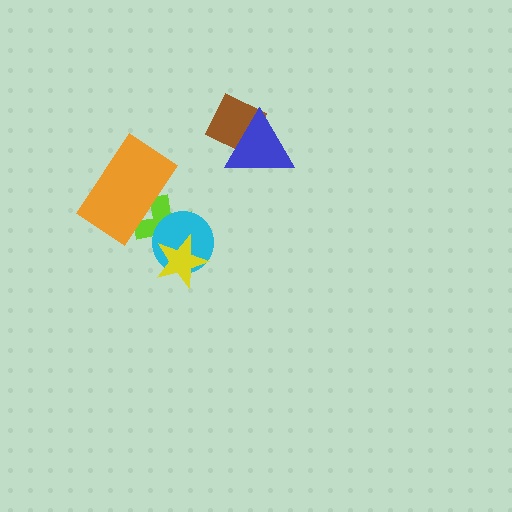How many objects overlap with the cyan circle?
2 objects overlap with the cyan circle.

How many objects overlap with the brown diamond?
1 object overlaps with the brown diamond.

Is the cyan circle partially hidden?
Yes, it is partially covered by another shape.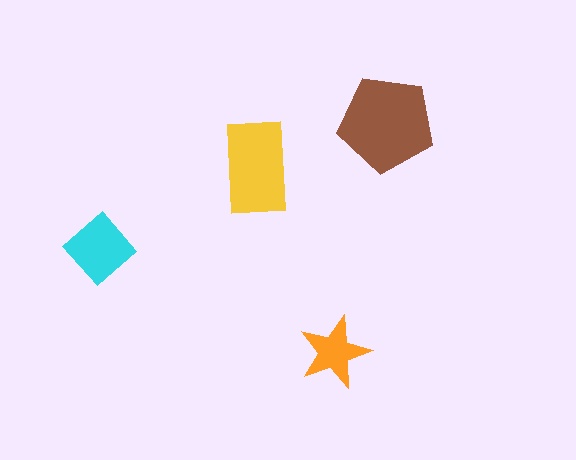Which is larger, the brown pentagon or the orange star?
The brown pentagon.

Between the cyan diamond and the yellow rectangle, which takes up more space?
The yellow rectangle.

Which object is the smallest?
The orange star.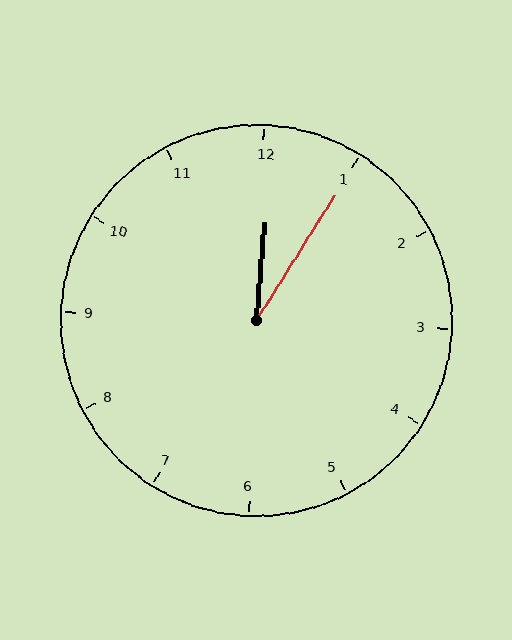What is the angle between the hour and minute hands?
Approximately 28 degrees.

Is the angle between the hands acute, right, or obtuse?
It is acute.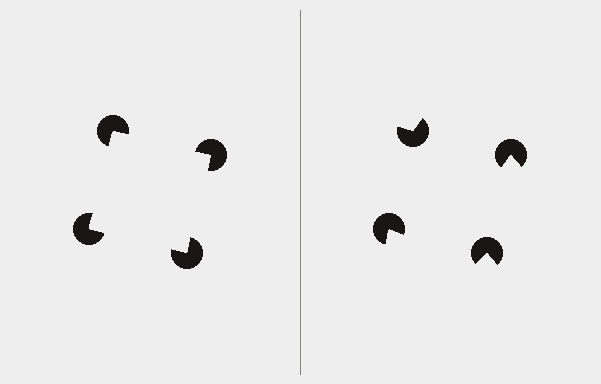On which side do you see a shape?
An illusory square appears on the left side. On the right side the wedge cuts are rotated, so no coherent shape forms.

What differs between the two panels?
The pac-man discs are positioned identically on both sides; only the wedge orientations differ. On the left they align to a square; on the right they are misaligned.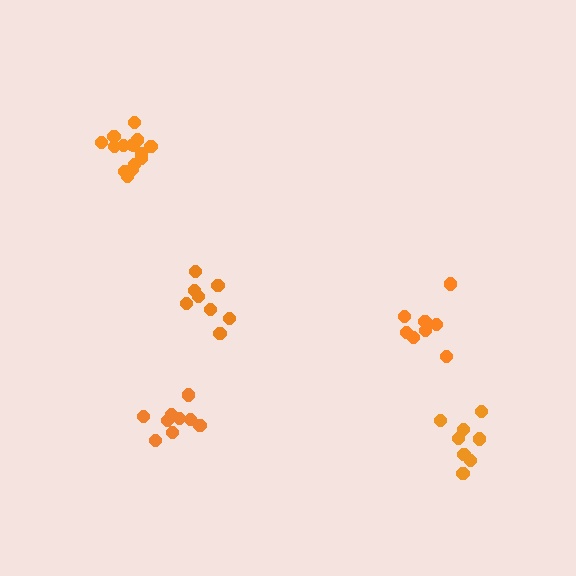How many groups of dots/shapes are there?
There are 5 groups.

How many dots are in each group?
Group 1: 14 dots, Group 2: 8 dots, Group 3: 9 dots, Group 4: 8 dots, Group 5: 8 dots (47 total).